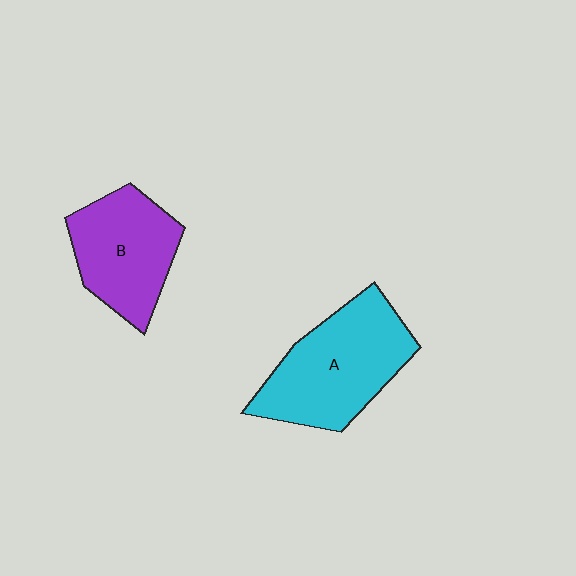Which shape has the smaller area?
Shape B (purple).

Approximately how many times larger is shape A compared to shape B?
Approximately 1.3 times.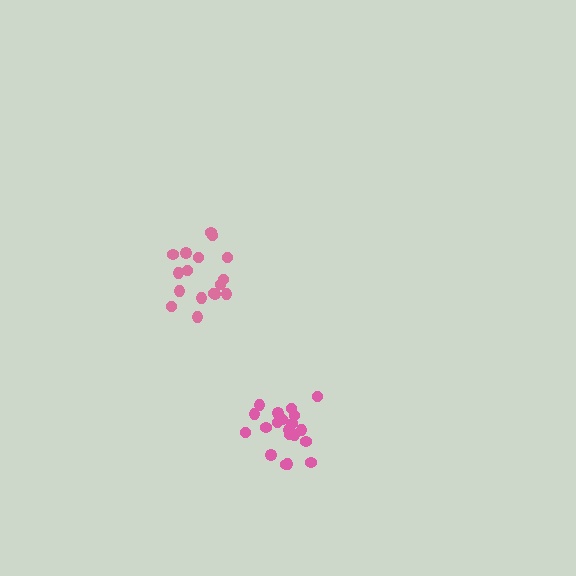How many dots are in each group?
Group 1: 20 dots, Group 2: 17 dots (37 total).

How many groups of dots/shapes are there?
There are 2 groups.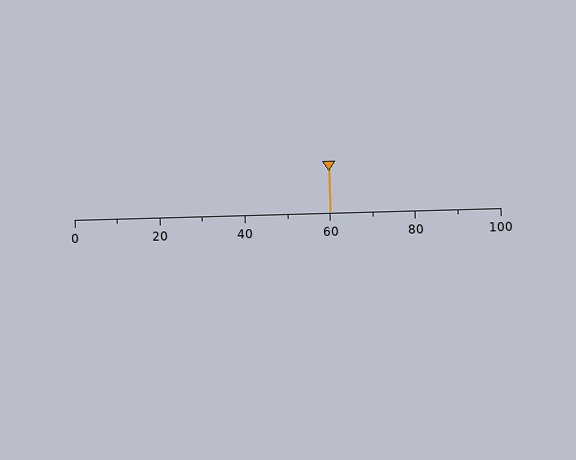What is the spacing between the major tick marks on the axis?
The major ticks are spaced 20 apart.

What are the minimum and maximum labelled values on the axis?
The axis runs from 0 to 100.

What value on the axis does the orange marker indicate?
The marker indicates approximately 60.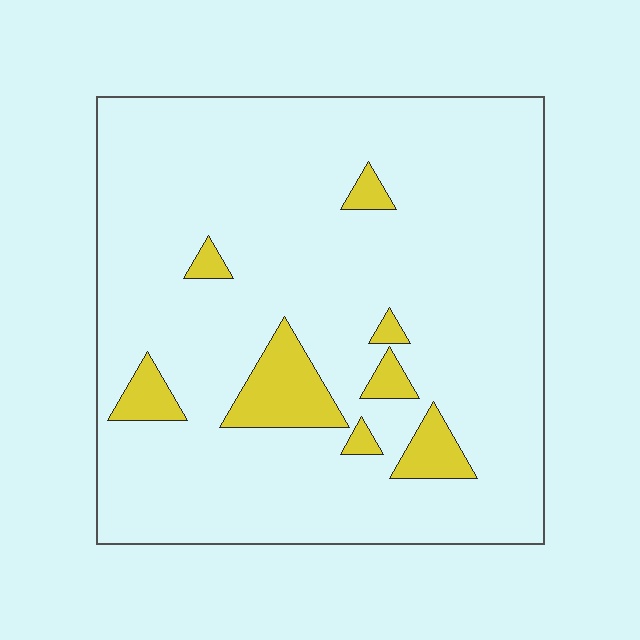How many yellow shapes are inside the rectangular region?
8.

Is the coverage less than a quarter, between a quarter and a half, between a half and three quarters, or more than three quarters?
Less than a quarter.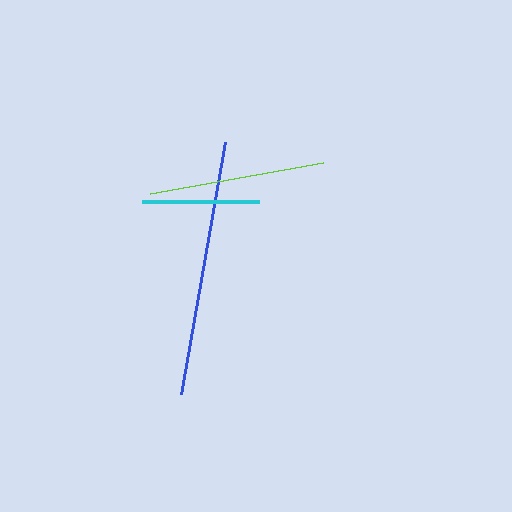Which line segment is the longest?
The blue line is the longest at approximately 256 pixels.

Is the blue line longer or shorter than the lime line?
The blue line is longer than the lime line.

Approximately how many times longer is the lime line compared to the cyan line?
The lime line is approximately 1.5 times the length of the cyan line.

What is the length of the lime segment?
The lime segment is approximately 175 pixels long.